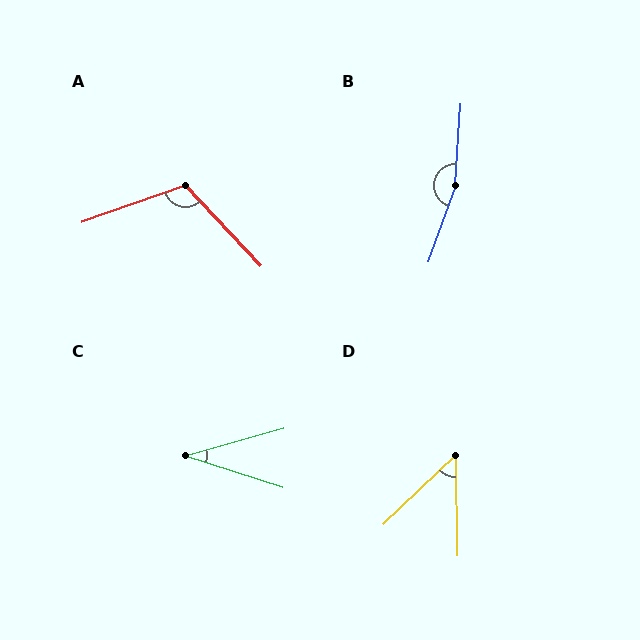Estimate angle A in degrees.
Approximately 114 degrees.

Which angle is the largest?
B, at approximately 164 degrees.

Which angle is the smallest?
C, at approximately 33 degrees.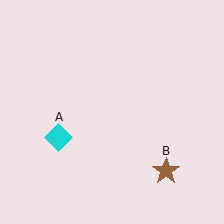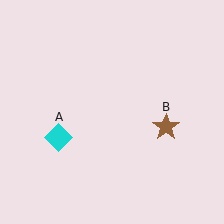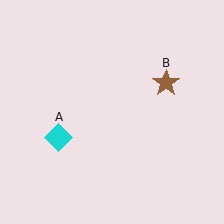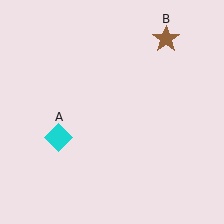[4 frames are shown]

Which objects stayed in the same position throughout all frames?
Cyan diamond (object A) remained stationary.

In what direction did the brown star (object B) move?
The brown star (object B) moved up.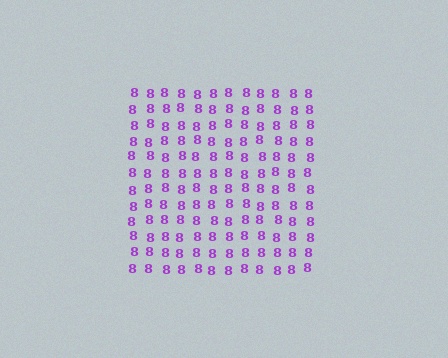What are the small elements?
The small elements are digit 8's.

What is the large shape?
The large shape is a square.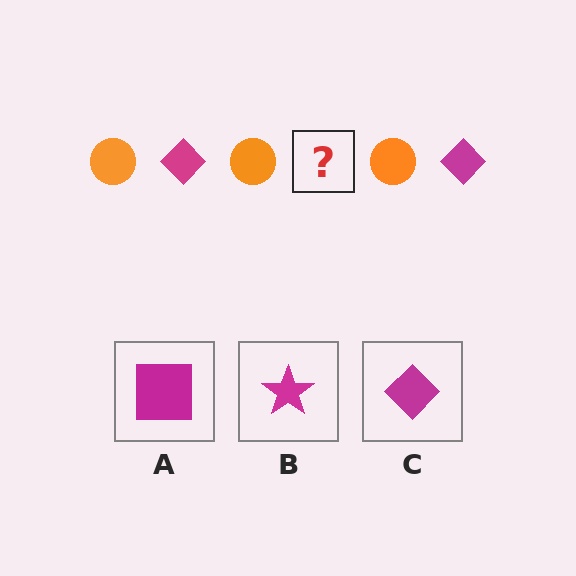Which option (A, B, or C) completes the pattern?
C.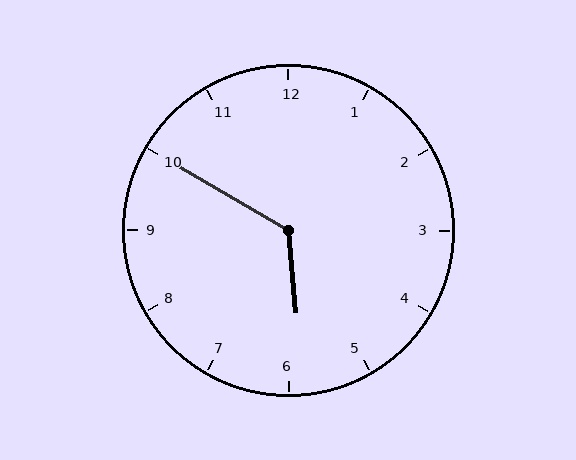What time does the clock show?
5:50.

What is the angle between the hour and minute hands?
Approximately 125 degrees.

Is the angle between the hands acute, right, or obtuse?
It is obtuse.